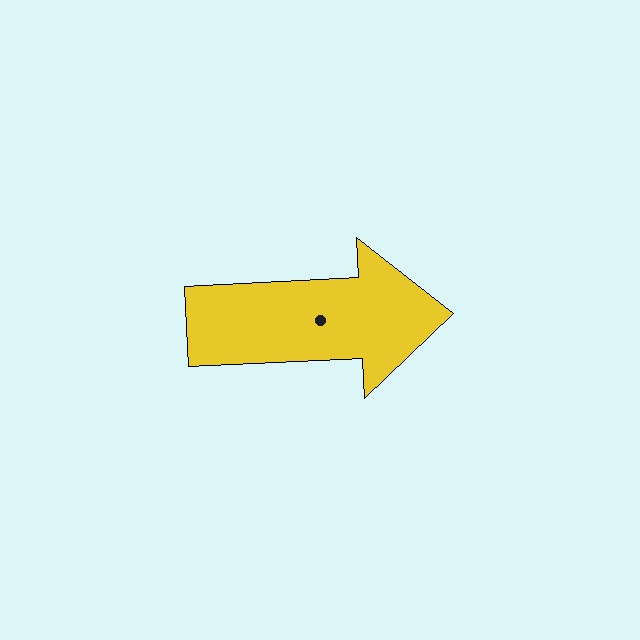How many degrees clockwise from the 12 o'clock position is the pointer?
Approximately 87 degrees.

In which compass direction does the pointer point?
East.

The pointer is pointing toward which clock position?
Roughly 3 o'clock.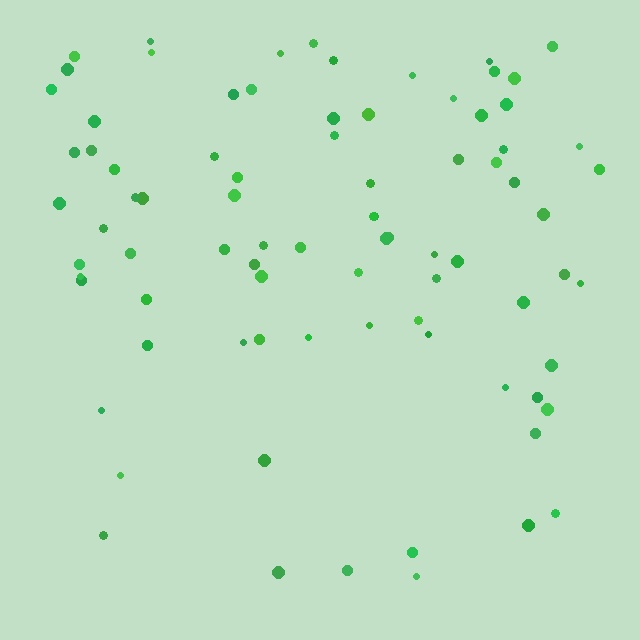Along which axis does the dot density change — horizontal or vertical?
Vertical.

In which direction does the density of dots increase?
From bottom to top, with the top side densest.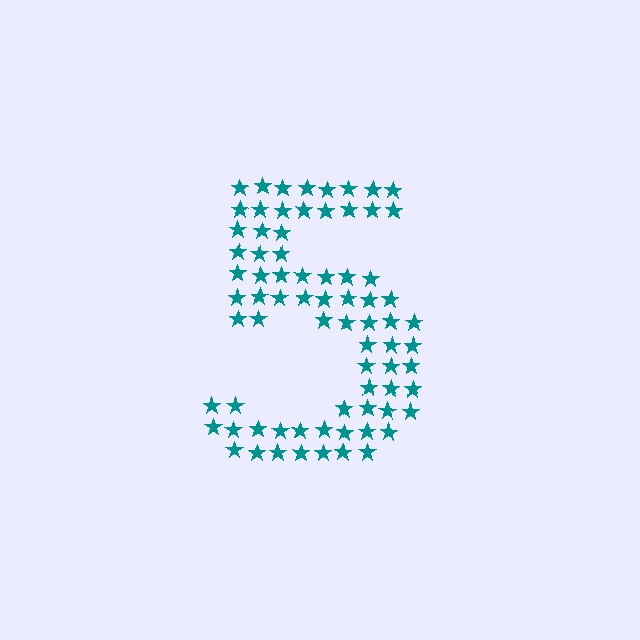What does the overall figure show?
The overall figure shows the digit 5.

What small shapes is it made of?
It is made of small stars.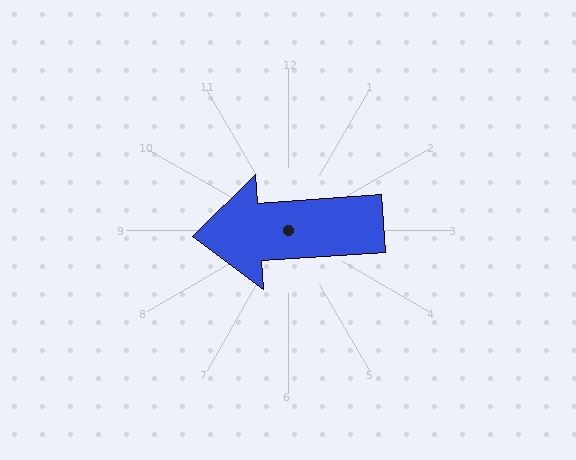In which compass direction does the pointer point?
West.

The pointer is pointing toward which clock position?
Roughly 9 o'clock.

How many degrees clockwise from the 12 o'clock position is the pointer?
Approximately 266 degrees.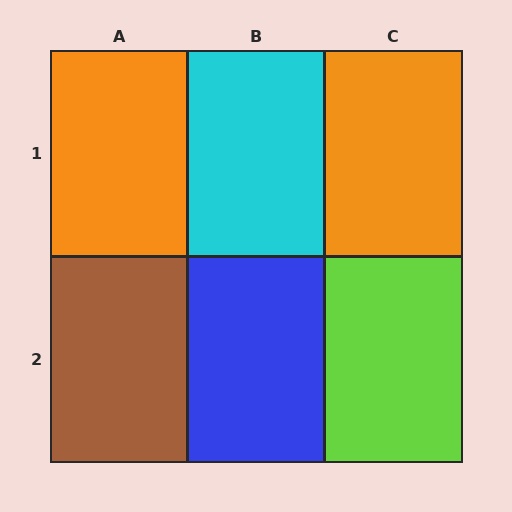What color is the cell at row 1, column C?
Orange.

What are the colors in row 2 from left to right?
Brown, blue, lime.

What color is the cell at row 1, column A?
Orange.